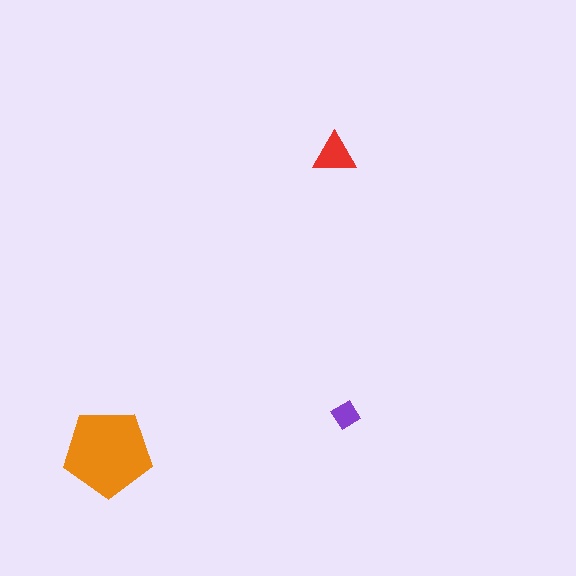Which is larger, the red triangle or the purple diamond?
The red triangle.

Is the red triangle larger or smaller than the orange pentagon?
Smaller.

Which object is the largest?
The orange pentagon.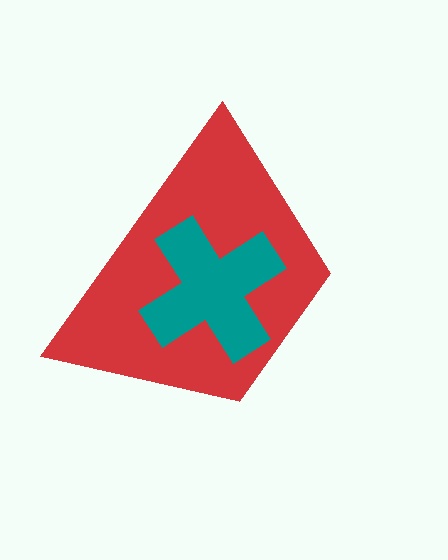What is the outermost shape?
The red trapezoid.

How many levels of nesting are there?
2.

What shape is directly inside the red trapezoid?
The teal cross.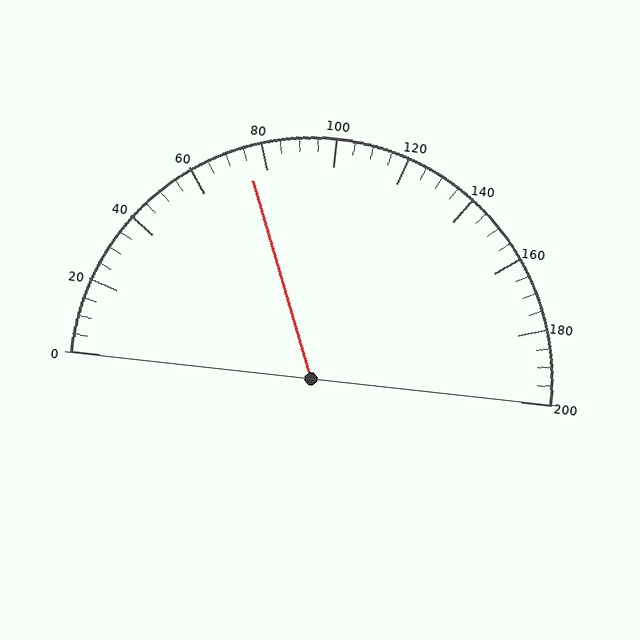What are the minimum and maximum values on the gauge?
The gauge ranges from 0 to 200.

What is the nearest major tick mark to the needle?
The nearest major tick mark is 80.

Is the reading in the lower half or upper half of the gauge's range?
The reading is in the lower half of the range (0 to 200).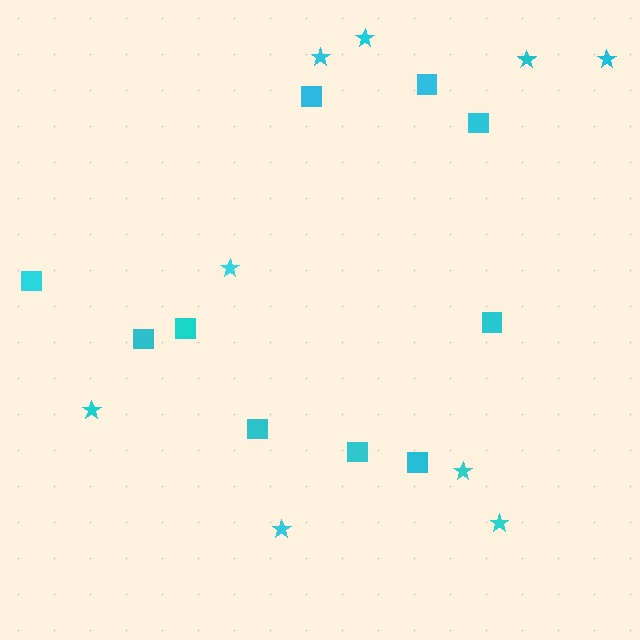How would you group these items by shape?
There are 2 groups: one group of stars (9) and one group of squares (10).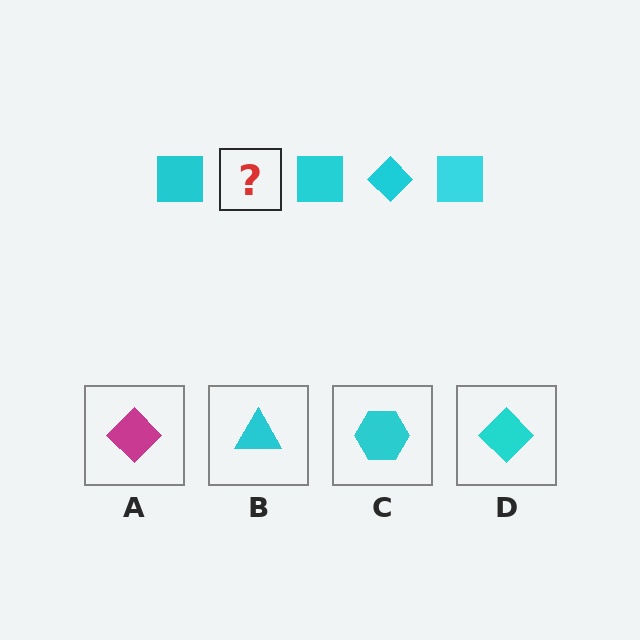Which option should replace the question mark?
Option D.